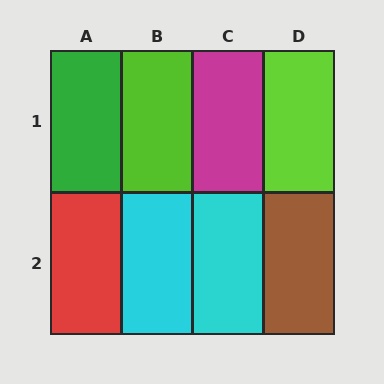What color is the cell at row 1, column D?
Lime.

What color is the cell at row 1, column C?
Magenta.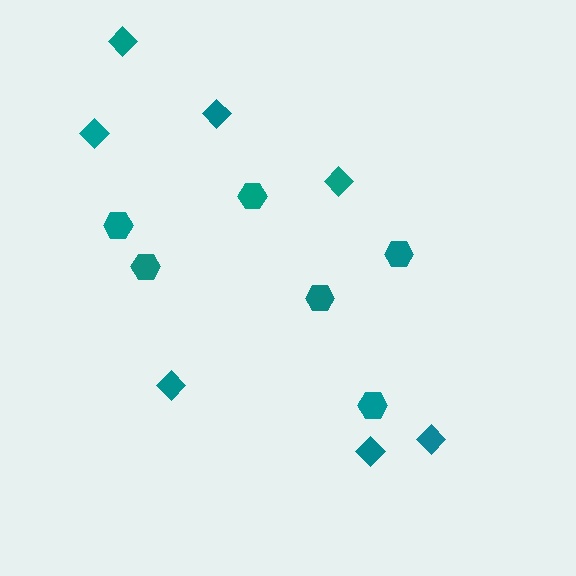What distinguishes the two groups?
There are 2 groups: one group of hexagons (6) and one group of diamonds (7).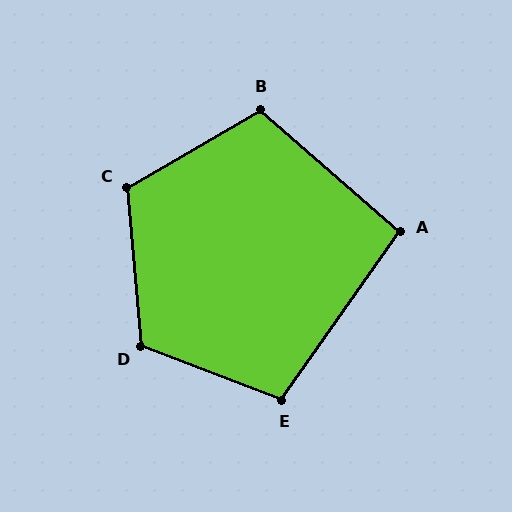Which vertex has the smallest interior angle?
A, at approximately 96 degrees.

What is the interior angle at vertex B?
Approximately 109 degrees (obtuse).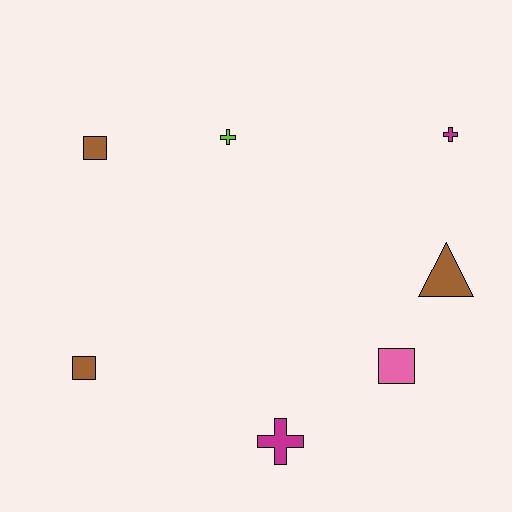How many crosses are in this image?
There are 3 crosses.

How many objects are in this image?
There are 7 objects.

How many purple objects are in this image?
There are no purple objects.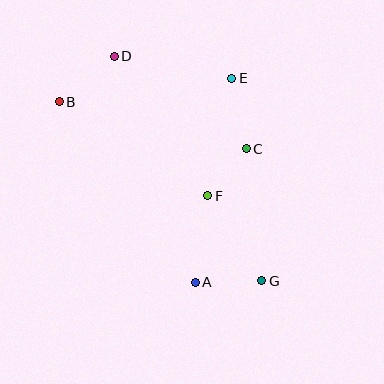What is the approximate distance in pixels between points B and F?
The distance between B and F is approximately 176 pixels.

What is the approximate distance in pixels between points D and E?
The distance between D and E is approximately 120 pixels.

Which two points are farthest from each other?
Points B and G are farthest from each other.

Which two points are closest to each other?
Points C and F are closest to each other.